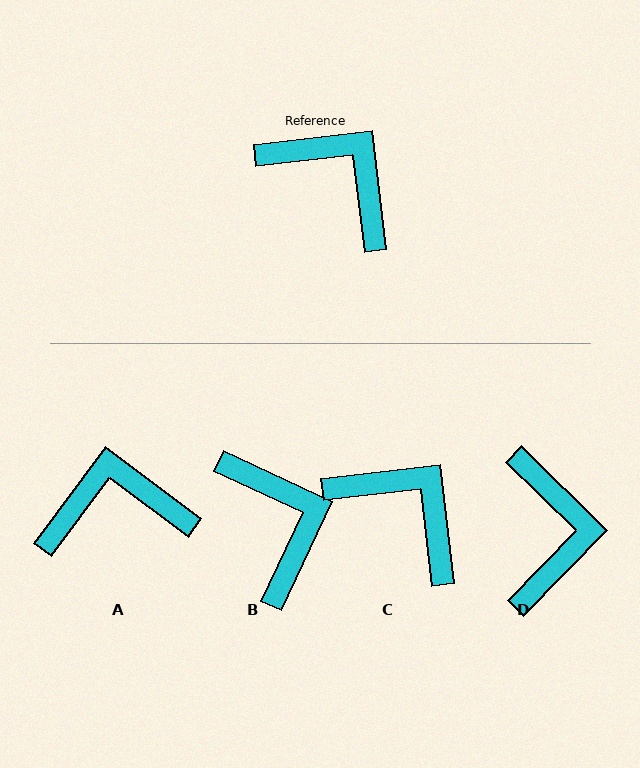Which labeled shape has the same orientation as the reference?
C.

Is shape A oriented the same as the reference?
No, it is off by about 47 degrees.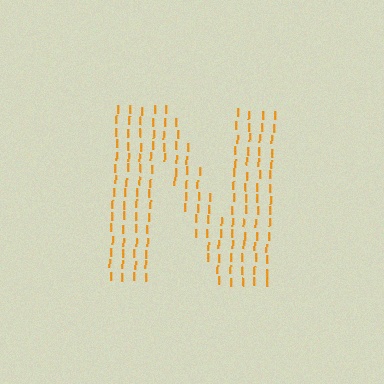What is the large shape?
The large shape is the letter N.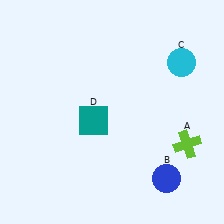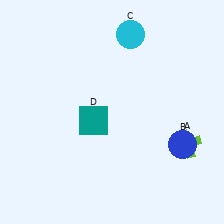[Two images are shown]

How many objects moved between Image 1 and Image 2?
2 objects moved between the two images.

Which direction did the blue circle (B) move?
The blue circle (B) moved up.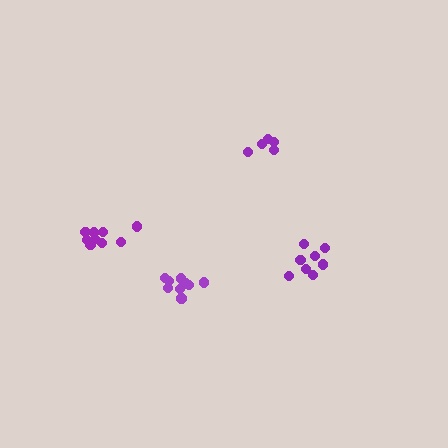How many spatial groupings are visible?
There are 4 spatial groupings.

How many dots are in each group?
Group 1: 9 dots, Group 2: 5 dots, Group 3: 9 dots, Group 4: 8 dots (31 total).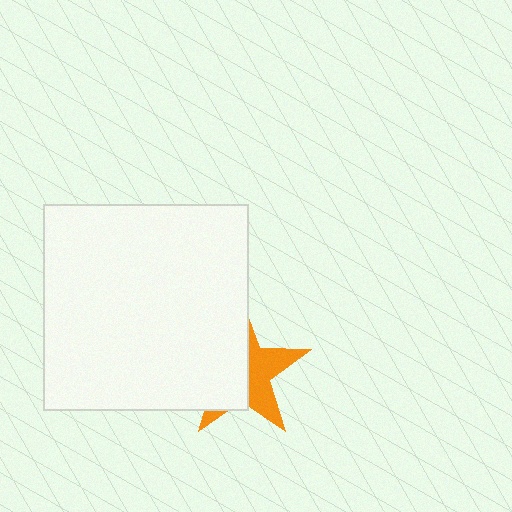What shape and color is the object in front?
The object in front is a white square.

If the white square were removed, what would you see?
You would see the complete orange star.